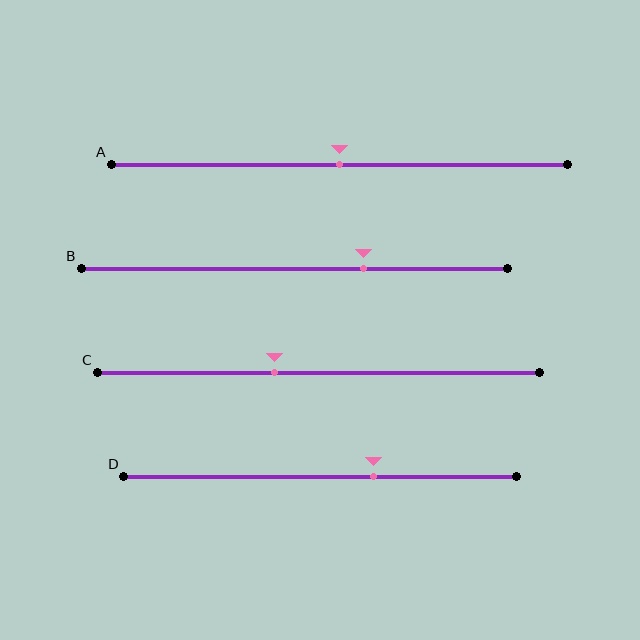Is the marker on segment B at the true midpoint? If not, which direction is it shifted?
No, the marker on segment B is shifted to the right by about 16% of the segment length.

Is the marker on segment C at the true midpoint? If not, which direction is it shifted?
No, the marker on segment C is shifted to the left by about 10% of the segment length.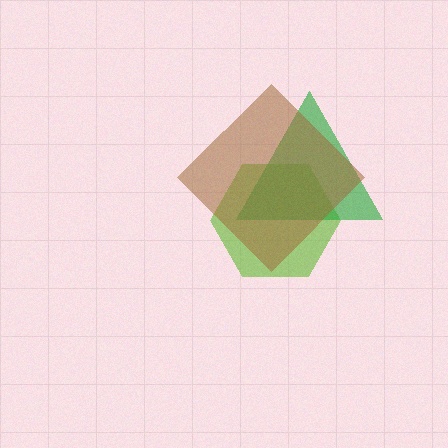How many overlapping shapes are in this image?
There are 3 overlapping shapes in the image.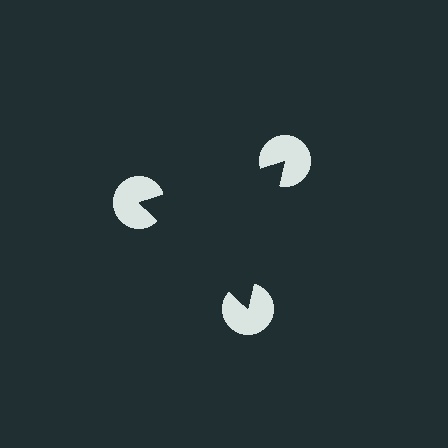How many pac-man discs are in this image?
There are 3 — one at each vertex of the illusory triangle.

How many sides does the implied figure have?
3 sides.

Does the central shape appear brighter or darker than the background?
It typically appears slightly darker than the background, even though no actual brightness change is drawn.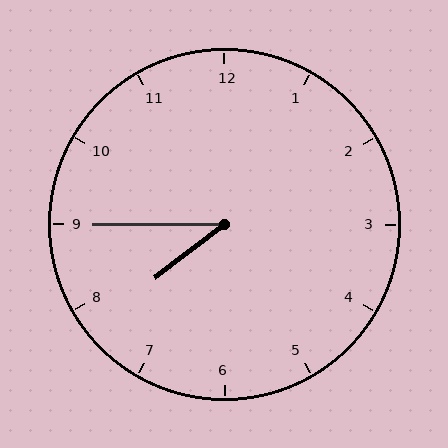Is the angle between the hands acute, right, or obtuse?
It is acute.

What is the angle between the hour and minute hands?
Approximately 38 degrees.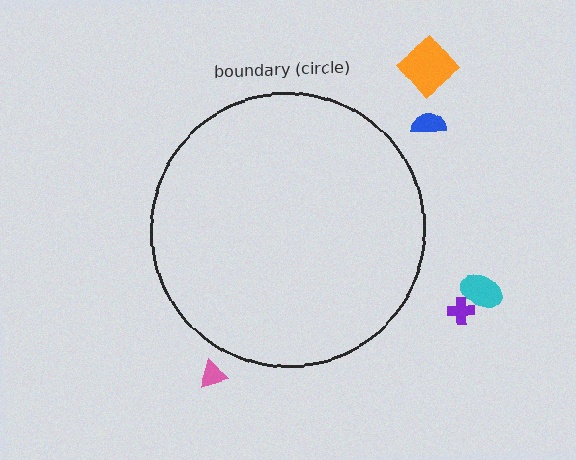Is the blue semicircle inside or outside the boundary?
Outside.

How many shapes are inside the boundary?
0 inside, 5 outside.